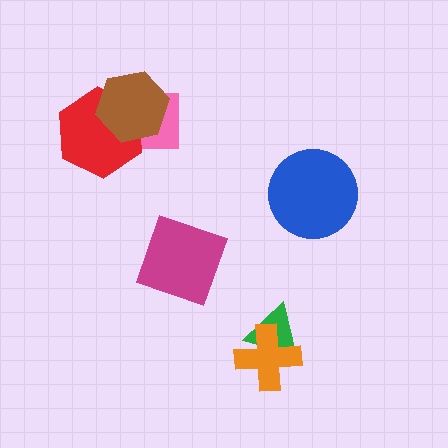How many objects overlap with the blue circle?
0 objects overlap with the blue circle.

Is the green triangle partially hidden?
Yes, it is partially covered by another shape.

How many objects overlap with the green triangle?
1 object overlaps with the green triangle.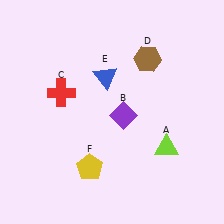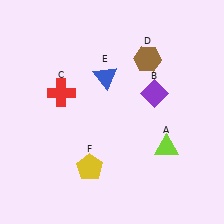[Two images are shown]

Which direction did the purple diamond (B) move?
The purple diamond (B) moved right.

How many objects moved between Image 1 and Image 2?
1 object moved between the two images.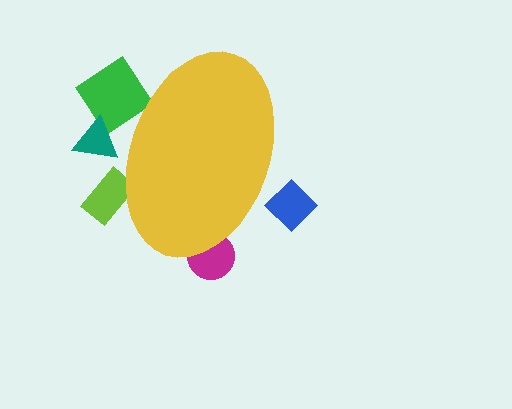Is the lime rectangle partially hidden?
Yes, the lime rectangle is partially hidden behind the yellow ellipse.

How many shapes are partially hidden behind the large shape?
5 shapes are partially hidden.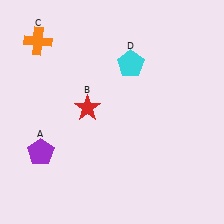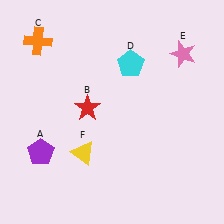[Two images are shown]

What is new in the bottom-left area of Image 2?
A yellow triangle (F) was added in the bottom-left area of Image 2.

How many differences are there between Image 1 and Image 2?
There are 2 differences between the two images.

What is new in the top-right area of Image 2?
A pink star (E) was added in the top-right area of Image 2.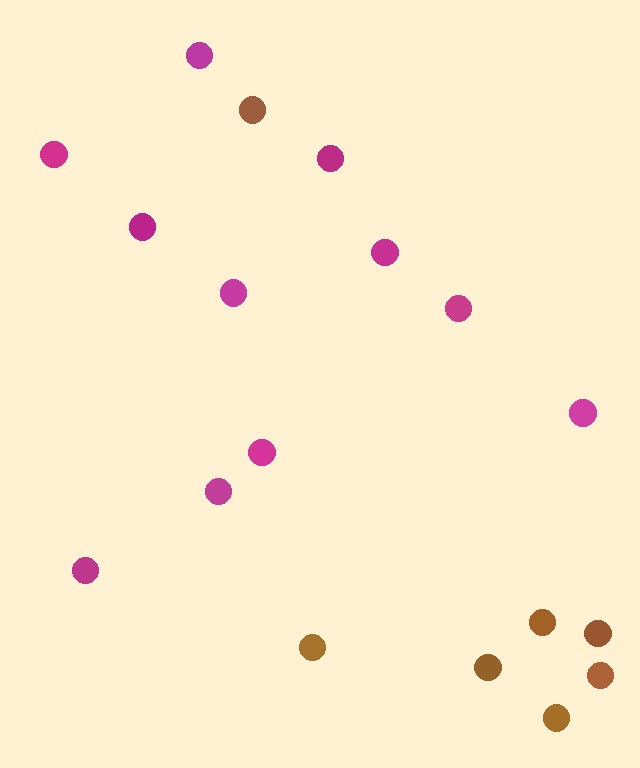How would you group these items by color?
There are 2 groups: one group of brown circles (7) and one group of magenta circles (11).